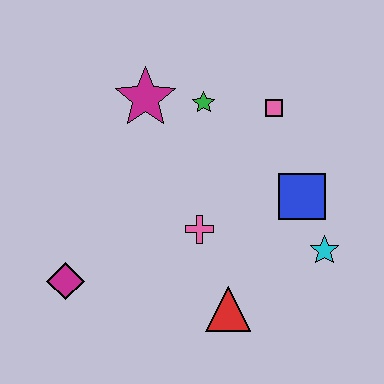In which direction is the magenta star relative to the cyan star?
The magenta star is to the left of the cyan star.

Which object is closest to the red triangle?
The pink cross is closest to the red triangle.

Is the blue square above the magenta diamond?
Yes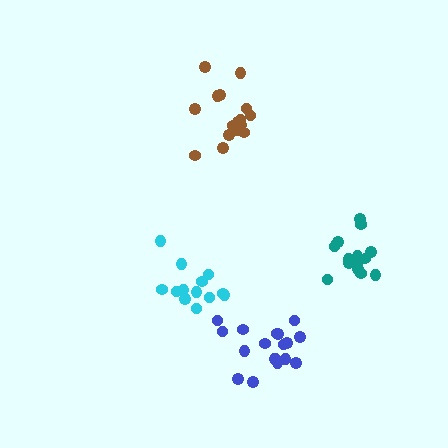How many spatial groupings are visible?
There are 4 spatial groupings.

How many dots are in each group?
Group 1: 18 dots, Group 2: 13 dots, Group 3: 17 dots, Group 4: 16 dots (64 total).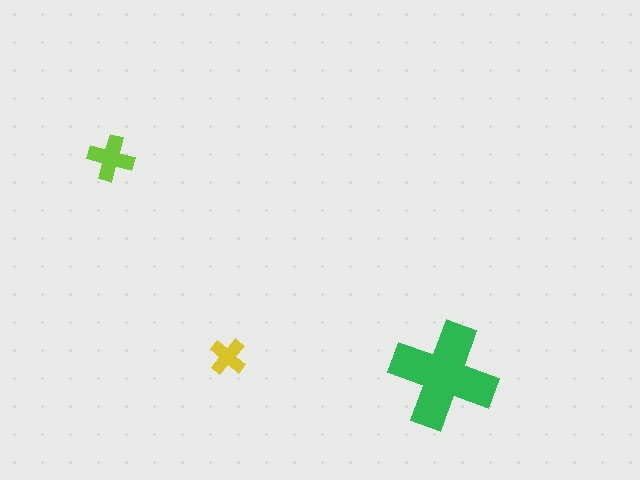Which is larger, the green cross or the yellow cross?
The green one.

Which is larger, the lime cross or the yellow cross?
The lime one.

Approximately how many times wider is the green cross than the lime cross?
About 2.5 times wider.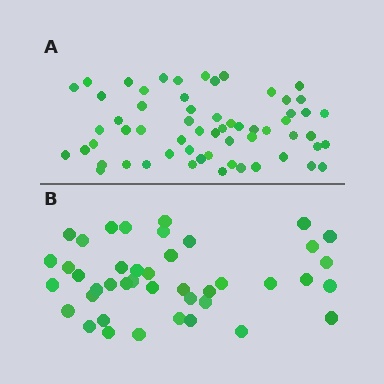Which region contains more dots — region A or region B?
Region A (the top region) has more dots.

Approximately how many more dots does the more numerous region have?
Region A has approximately 20 more dots than region B.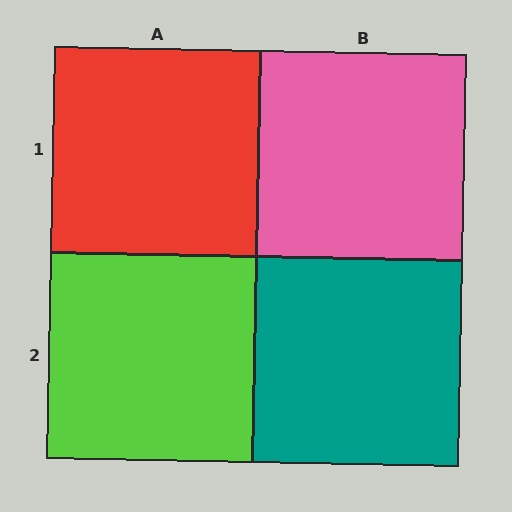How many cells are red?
1 cell is red.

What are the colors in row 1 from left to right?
Red, pink.